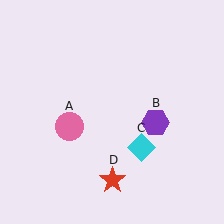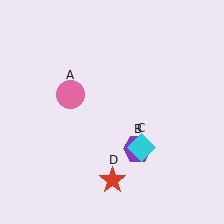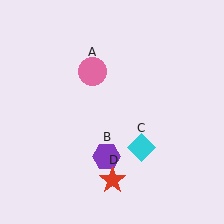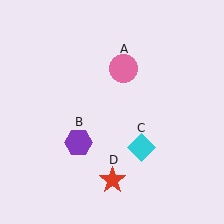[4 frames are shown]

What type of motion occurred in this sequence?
The pink circle (object A), purple hexagon (object B) rotated clockwise around the center of the scene.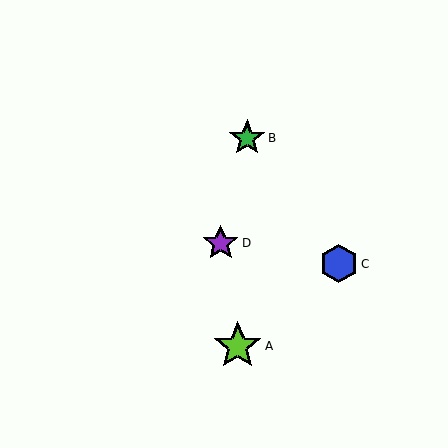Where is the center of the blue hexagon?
The center of the blue hexagon is at (339, 264).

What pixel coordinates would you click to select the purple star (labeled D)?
Click at (221, 243) to select the purple star D.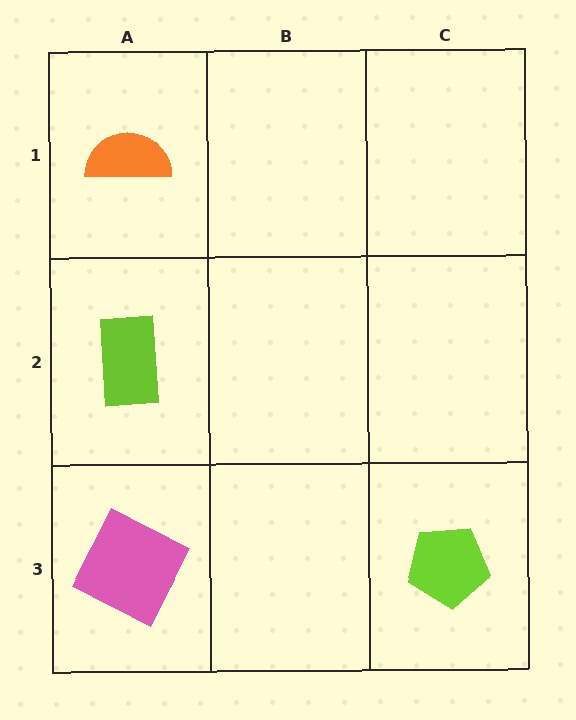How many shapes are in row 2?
1 shape.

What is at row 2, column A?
A lime rectangle.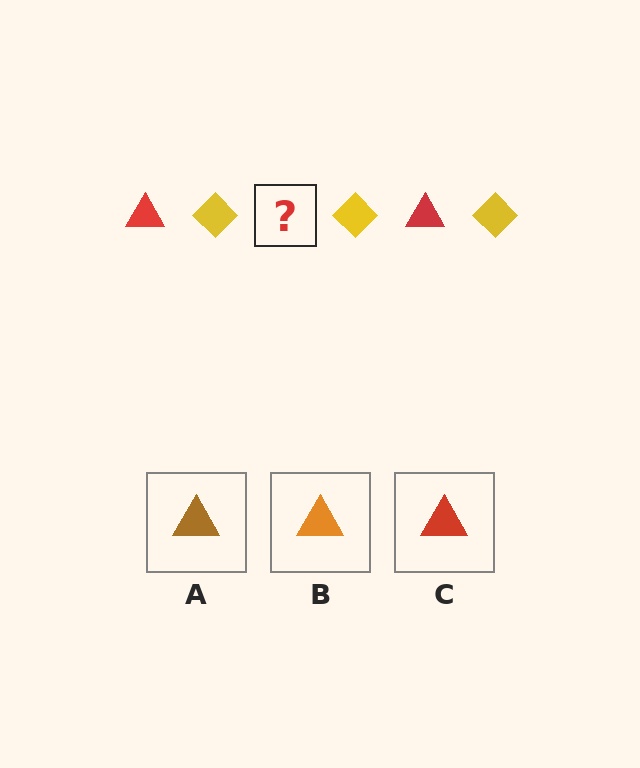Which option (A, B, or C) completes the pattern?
C.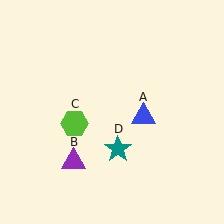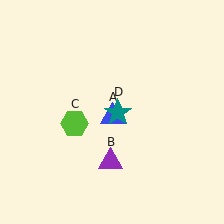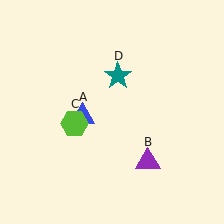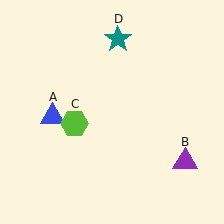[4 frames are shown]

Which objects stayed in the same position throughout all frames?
Lime hexagon (object C) remained stationary.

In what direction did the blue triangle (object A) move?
The blue triangle (object A) moved left.